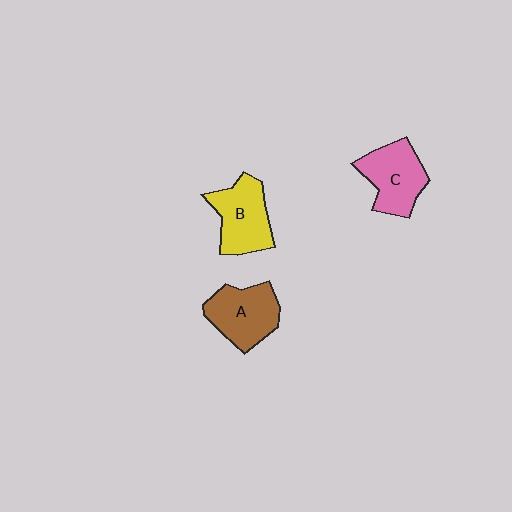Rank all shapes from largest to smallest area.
From largest to smallest: A (brown), B (yellow), C (pink).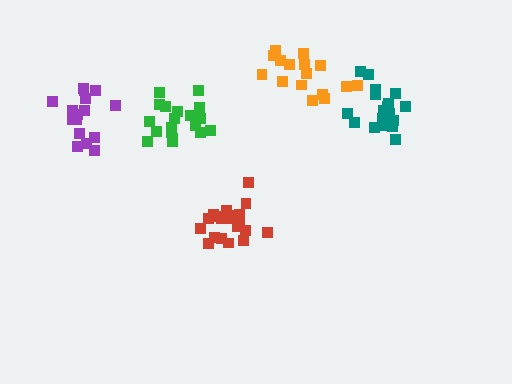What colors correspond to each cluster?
The clusters are colored: red, green, purple, orange, teal.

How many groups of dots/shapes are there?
There are 5 groups.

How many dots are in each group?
Group 1: 21 dots, Group 2: 19 dots, Group 3: 16 dots, Group 4: 16 dots, Group 5: 20 dots (92 total).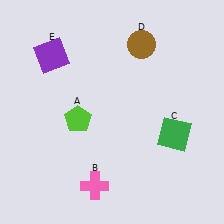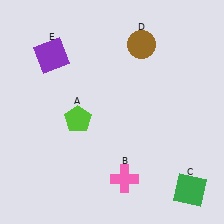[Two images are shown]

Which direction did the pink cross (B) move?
The pink cross (B) moved right.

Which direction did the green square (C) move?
The green square (C) moved down.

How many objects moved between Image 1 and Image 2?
2 objects moved between the two images.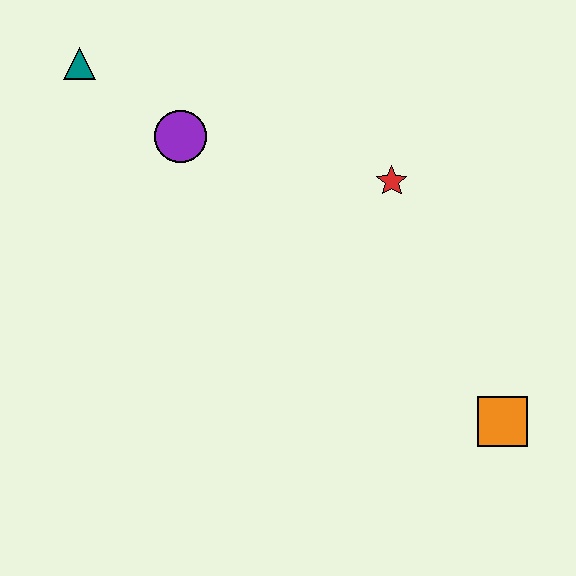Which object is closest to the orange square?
The red star is closest to the orange square.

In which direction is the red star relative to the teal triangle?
The red star is to the right of the teal triangle.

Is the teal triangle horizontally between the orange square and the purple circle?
No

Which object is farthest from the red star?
The teal triangle is farthest from the red star.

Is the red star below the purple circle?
Yes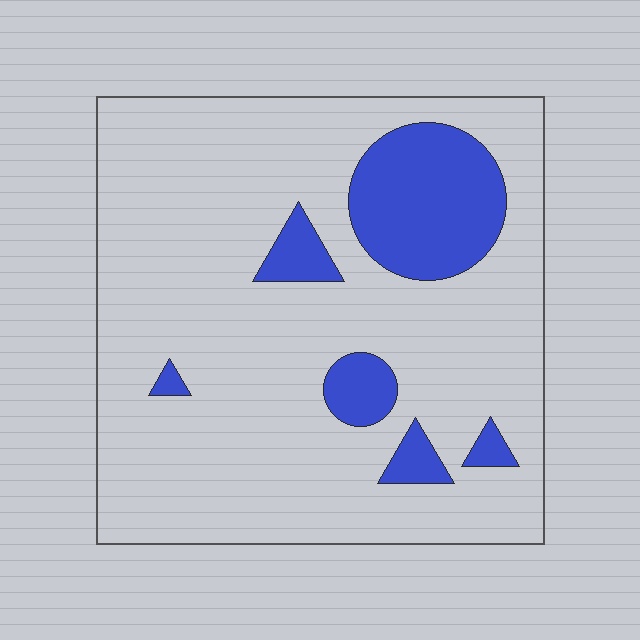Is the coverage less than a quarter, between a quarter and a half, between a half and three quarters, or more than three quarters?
Less than a quarter.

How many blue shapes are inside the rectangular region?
6.